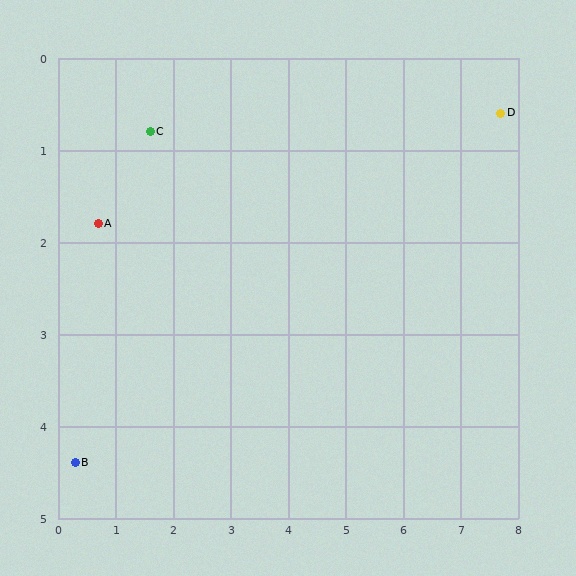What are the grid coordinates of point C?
Point C is at approximately (1.6, 0.8).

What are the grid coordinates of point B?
Point B is at approximately (0.3, 4.4).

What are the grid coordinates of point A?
Point A is at approximately (0.7, 1.8).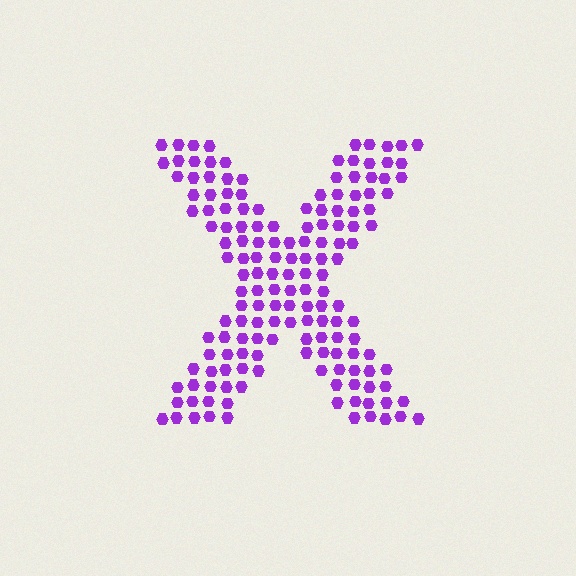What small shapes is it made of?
It is made of small hexagons.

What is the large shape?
The large shape is the letter X.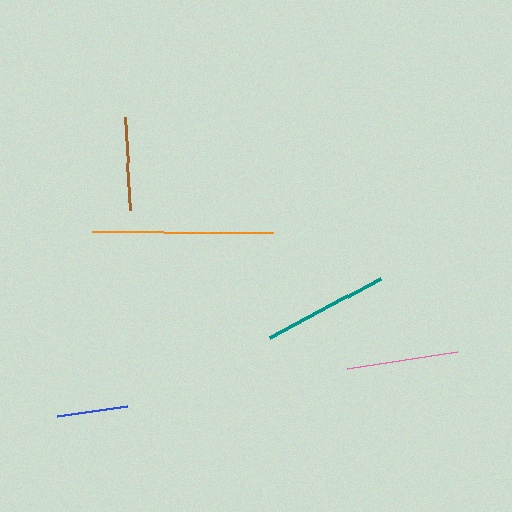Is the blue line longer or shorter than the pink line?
The pink line is longer than the blue line.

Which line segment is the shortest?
The blue line is the shortest at approximately 71 pixels.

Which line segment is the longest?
The orange line is the longest at approximately 181 pixels.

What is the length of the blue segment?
The blue segment is approximately 71 pixels long.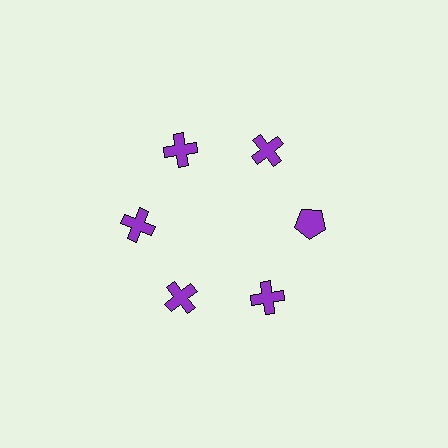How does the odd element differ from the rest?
It has a different shape: pentagon instead of cross.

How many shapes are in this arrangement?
There are 6 shapes arranged in a ring pattern.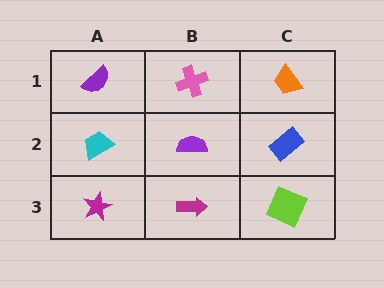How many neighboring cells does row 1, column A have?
2.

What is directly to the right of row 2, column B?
A blue rectangle.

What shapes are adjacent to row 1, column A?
A cyan trapezoid (row 2, column A), a pink cross (row 1, column B).